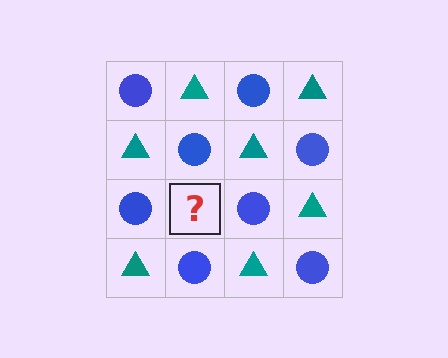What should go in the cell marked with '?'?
The missing cell should contain a teal triangle.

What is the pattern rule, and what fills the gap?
The rule is that it alternates blue circle and teal triangle in a checkerboard pattern. The gap should be filled with a teal triangle.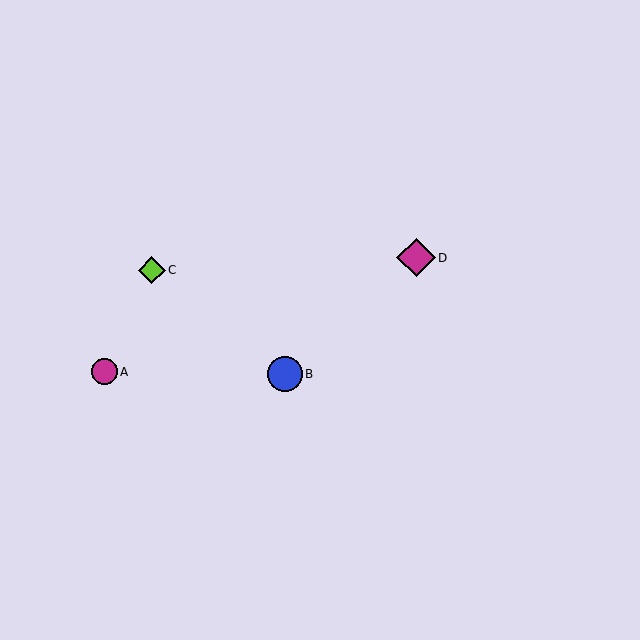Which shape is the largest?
The magenta diamond (labeled D) is the largest.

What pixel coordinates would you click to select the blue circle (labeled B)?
Click at (285, 374) to select the blue circle B.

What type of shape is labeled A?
Shape A is a magenta circle.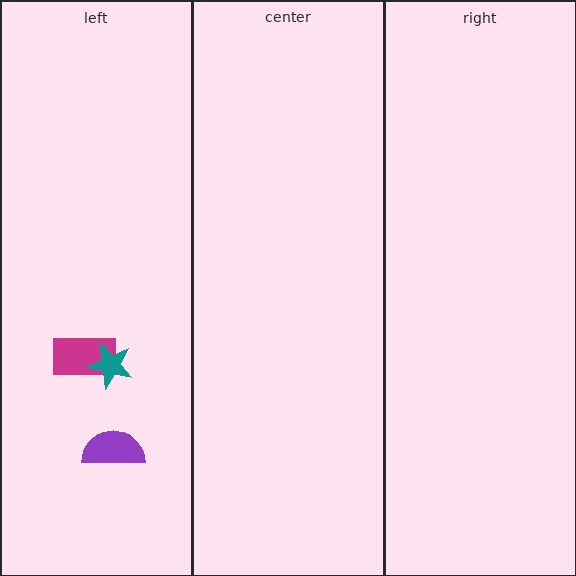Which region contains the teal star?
The left region.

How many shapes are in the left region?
3.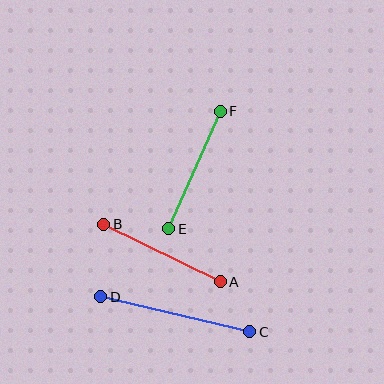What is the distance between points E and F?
The distance is approximately 128 pixels.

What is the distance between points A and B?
The distance is approximately 130 pixels.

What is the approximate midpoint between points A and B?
The midpoint is at approximately (162, 253) pixels.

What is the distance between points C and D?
The distance is approximately 153 pixels.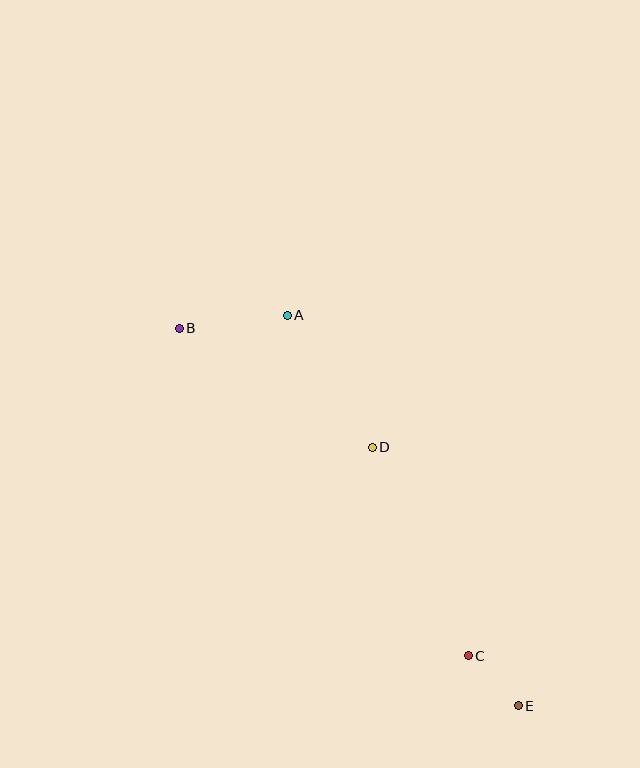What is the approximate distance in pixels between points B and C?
The distance between B and C is approximately 437 pixels.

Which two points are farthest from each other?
Points B and E are farthest from each other.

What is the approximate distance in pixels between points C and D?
The distance between C and D is approximately 229 pixels.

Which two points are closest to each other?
Points C and E are closest to each other.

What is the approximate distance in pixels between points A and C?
The distance between A and C is approximately 386 pixels.